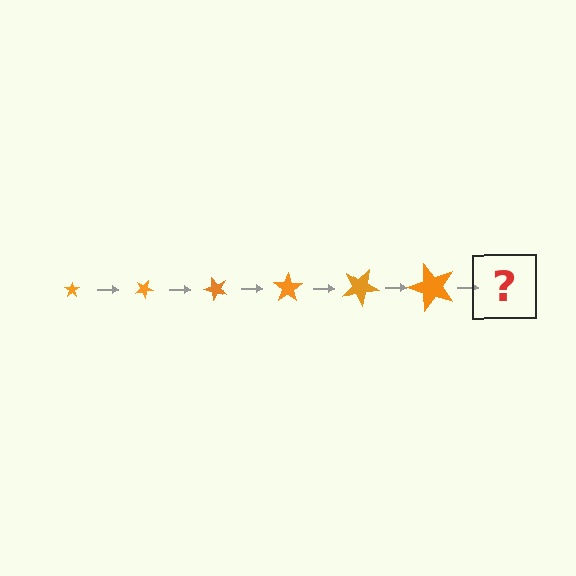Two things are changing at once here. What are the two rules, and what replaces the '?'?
The two rules are that the star grows larger each step and it rotates 25 degrees each step. The '?' should be a star, larger than the previous one and rotated 150 degrees from the start.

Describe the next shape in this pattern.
It should be a star, larger than the previous one and rotated 150 degrees from the start.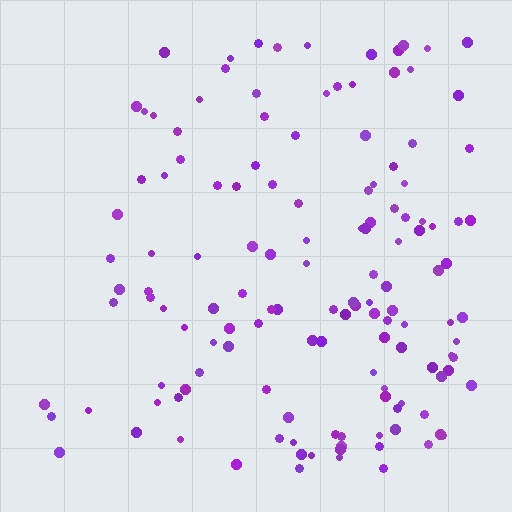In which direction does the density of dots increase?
From left to right, with the right side densest.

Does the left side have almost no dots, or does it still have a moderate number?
Still a moderate number, just noticeably fewer than the right.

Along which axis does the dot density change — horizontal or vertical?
Horizontal.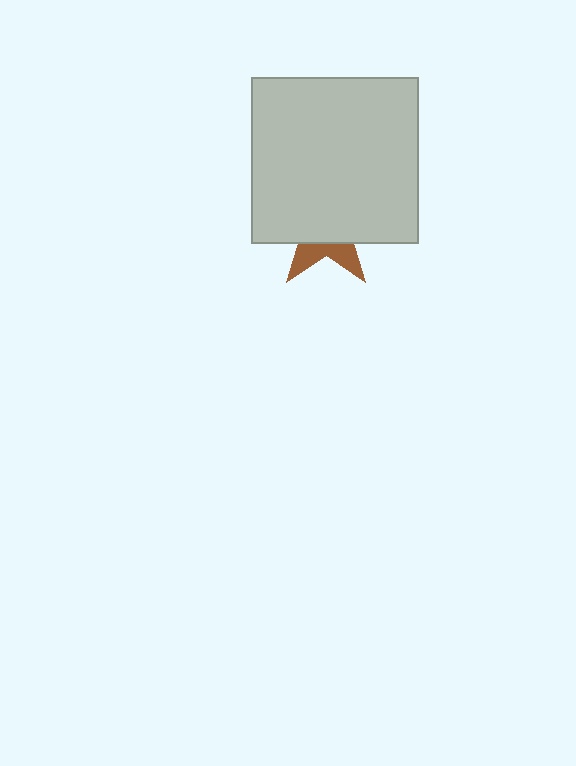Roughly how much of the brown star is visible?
A small part of it is visible (roughly 30%).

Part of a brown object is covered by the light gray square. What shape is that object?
It is a star.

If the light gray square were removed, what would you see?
You would see the complete brown star.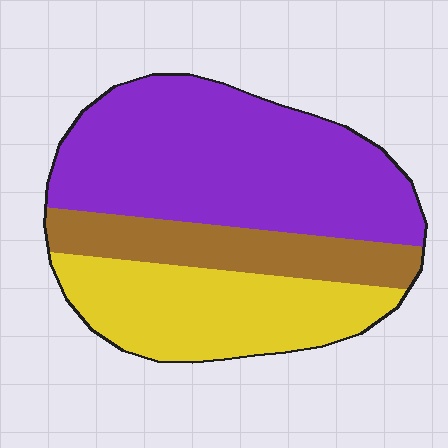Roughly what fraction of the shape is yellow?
Yellow covers around 30% of the shape.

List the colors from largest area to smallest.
From largest to smallest: purple, yellow, brown.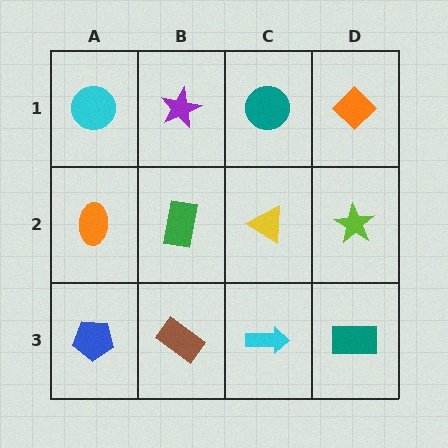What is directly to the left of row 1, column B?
A cyan circle.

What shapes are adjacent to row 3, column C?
A yellow triangle (row 2, column C), a brown rectangle (row 3, column B), a teal rectangle (row 3, column D).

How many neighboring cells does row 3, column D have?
2.